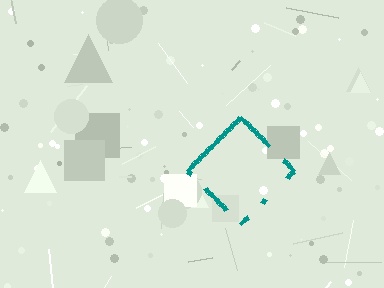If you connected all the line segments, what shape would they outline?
They would outline a diamond.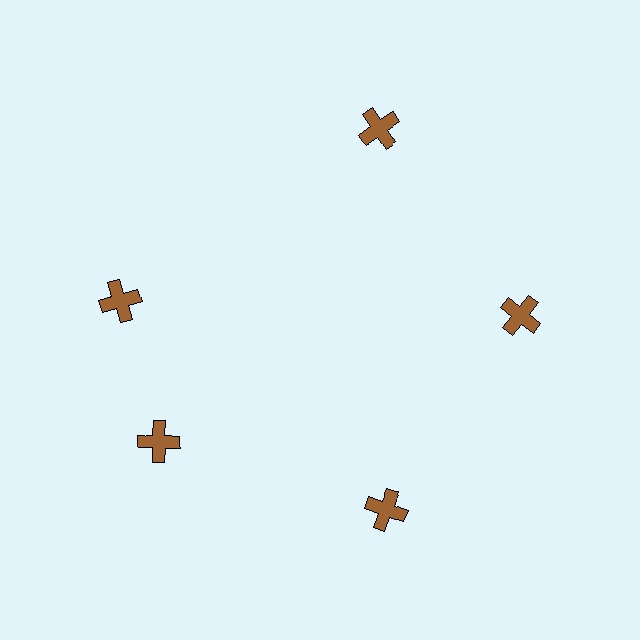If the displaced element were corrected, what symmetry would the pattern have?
It would have 5-fold rotational symmetry — the pattern would map onto itself every 72 degrees.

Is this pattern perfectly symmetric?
No. The 5 brown crosses are arranged in a ring, but one element near the 10 o'clock position is rotated out of alignment along the ring, breaking the 5-fold rotational symmetry.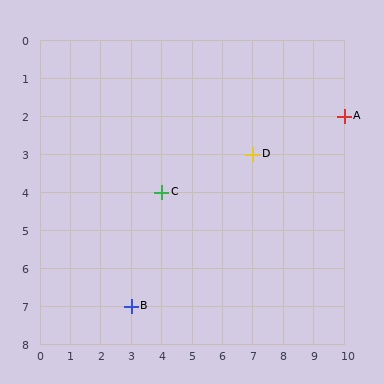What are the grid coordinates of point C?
Point C is at grid coordinates (4, 4).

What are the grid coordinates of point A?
Point A is at grid coordinates (10, 2).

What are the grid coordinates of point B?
Point B is at grid coordinates (3, 7).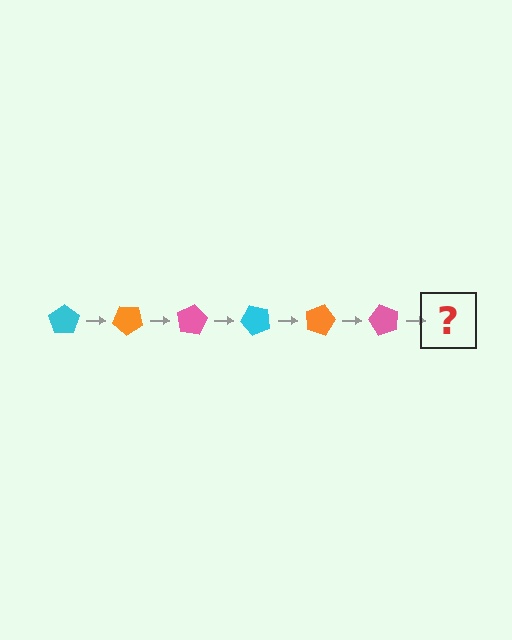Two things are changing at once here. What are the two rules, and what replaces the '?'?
The two rules are that it rotates 40 degrees each step and the color cycles through cyan, orange, and pink. The '?' should be a cyan pentagon, rotated 240 degrees from the start.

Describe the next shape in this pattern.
It should be a cyan pentagon, rotated 240 degrees from the start.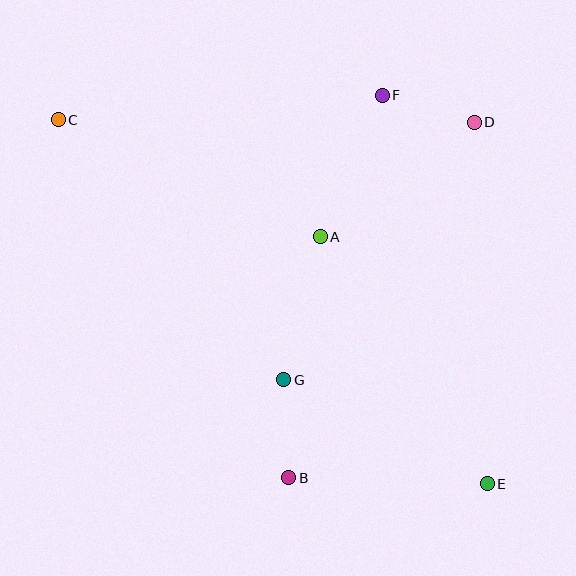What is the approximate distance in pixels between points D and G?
The distance between D and G is approximately 320 pixels.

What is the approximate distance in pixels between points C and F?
The distance between C and F is approximately 325 pixels.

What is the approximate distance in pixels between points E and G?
The distance between E and G is approximately 229 pixels.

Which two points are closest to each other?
Points D and F are closest to each other.